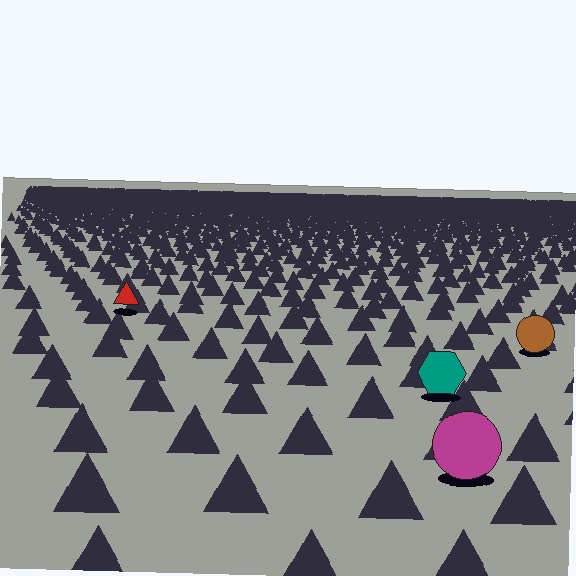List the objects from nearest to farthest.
From nearest to farthest: the magenta circle, the teal hexagon, the brown circle, the red triangle.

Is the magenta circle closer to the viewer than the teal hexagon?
Yes. The magenta circle is closer — you can tell from the texture gradient: the ground texture is coarser near it.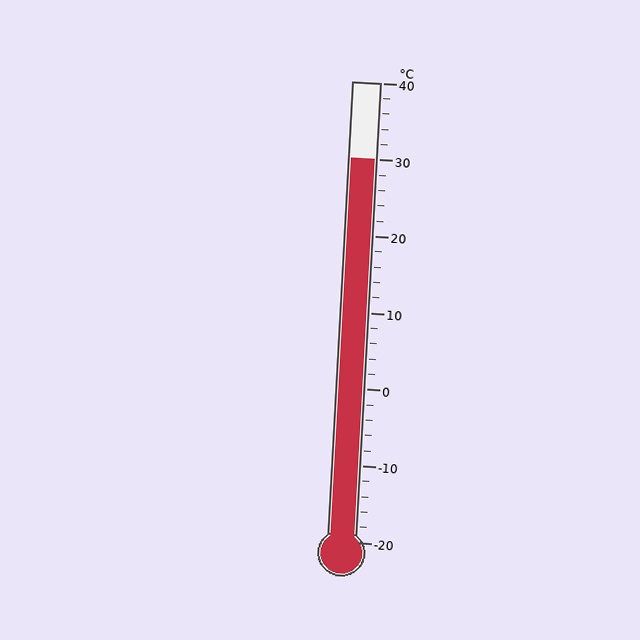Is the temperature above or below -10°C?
The temperature is above -10°C.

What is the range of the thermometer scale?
The thermometer scale ranges from -20°C to 40°C.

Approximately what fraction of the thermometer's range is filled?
The thermometer is filled to approximately 85% of its range.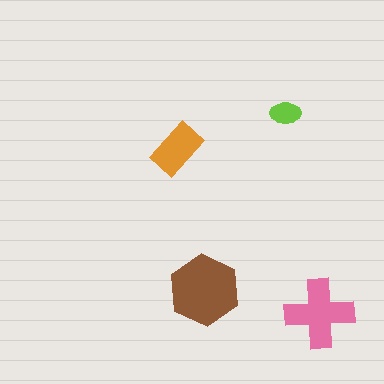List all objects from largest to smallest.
The brown hexagon, the pink cross, the orange rectangle, the lime ellipse.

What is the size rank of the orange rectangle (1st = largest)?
3rd.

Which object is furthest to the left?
The orange rectangle is leftmost.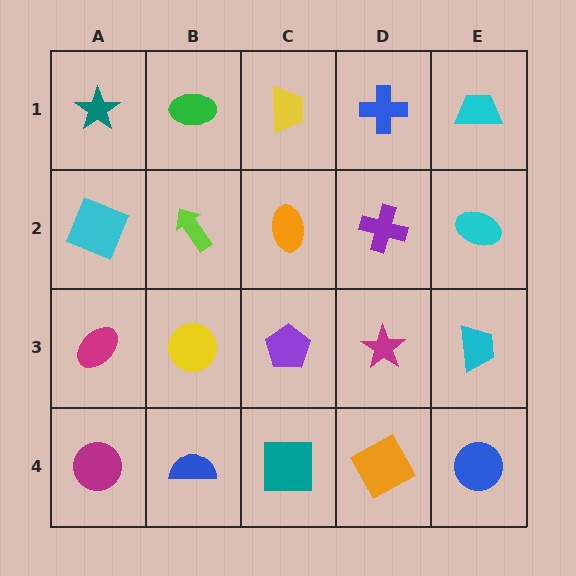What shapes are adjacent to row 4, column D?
A magenta star (row 3, column D), a teal square (row 4, column C), a blue circle (row 4, column E).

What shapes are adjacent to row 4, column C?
A purple pentagon (row 3, column C), a blue semicircle (row 4, column B), an orange square (row 4, column D).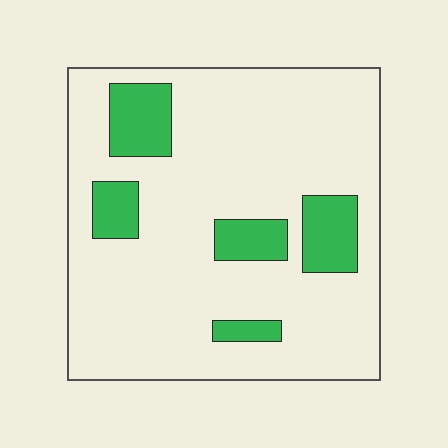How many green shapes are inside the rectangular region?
5.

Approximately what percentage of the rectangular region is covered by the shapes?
Approximately 15%.